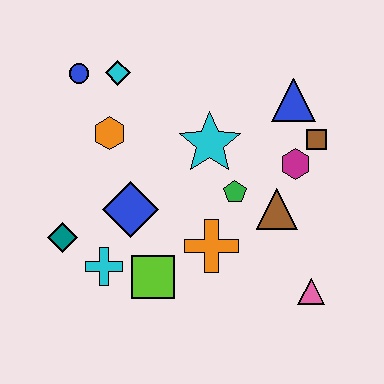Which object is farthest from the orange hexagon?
The pink triangle is farthest from the orange hexagon.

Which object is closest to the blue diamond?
The cyan cross is closest to the blue diamond.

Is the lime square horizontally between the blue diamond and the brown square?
Yes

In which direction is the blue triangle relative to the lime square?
The blue triangle is above the lime square.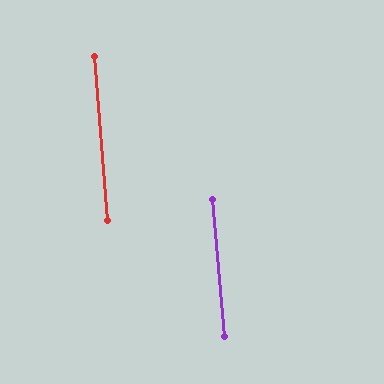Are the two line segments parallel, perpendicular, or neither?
Parallel — their directions differ by only 0.4°.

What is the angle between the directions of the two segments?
Approximately 0 degrees.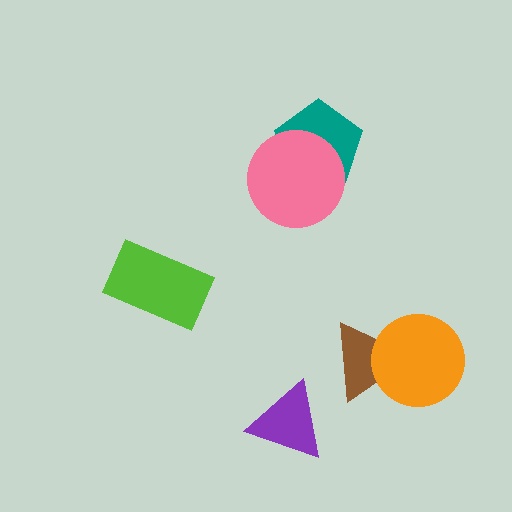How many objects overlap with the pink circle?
1 object overlaps with the pink circle.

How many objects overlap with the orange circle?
1 object overlaps with the orange circle.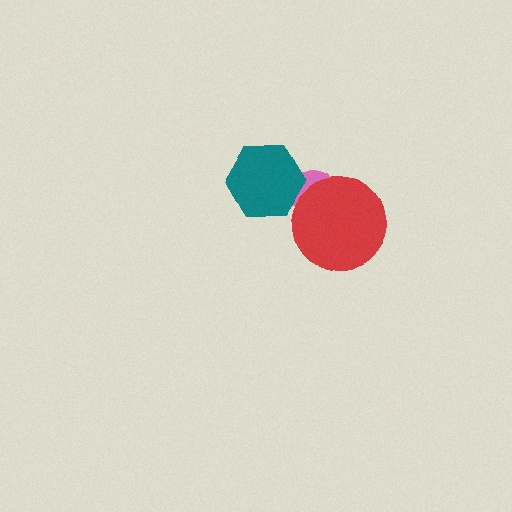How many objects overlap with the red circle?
1 object overlaps with the red circle.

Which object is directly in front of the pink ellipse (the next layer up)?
The red circle is directly in front of the pink ellipse.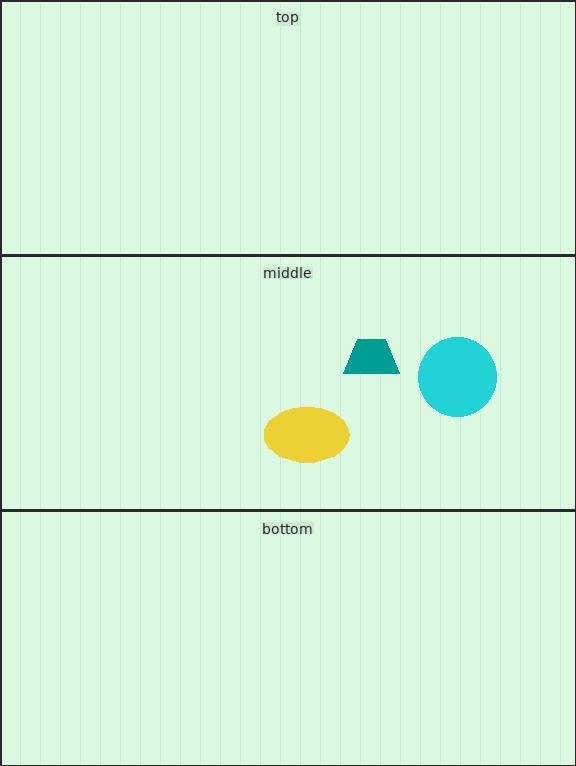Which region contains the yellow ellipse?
The middle region.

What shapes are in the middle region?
The teal trapezoid, the cyan circle, the yellow ellipse.